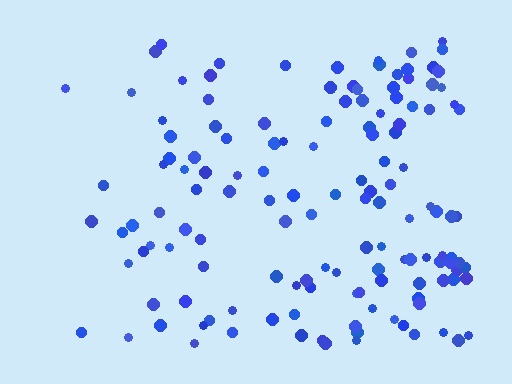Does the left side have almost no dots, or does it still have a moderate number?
Still a moderate number, just noticeably fewer than the right.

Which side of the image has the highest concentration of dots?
The right.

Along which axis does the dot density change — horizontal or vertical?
Horizontal.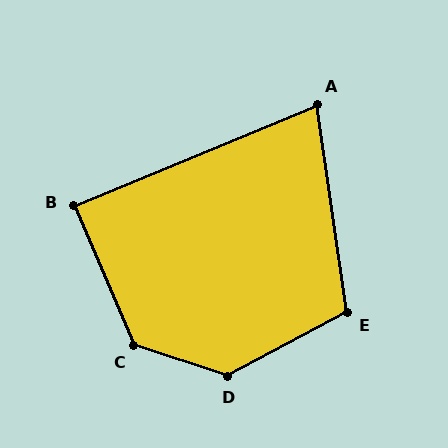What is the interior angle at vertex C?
Approximately 131 degrees (obtuse).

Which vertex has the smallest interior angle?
A, at approximately 76 degrees.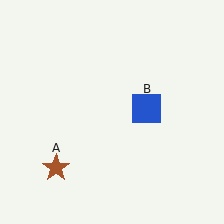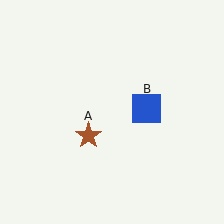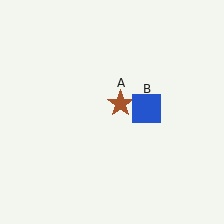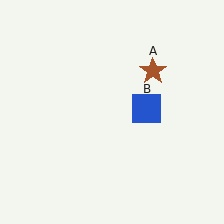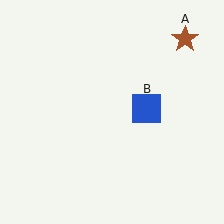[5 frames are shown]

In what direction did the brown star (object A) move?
The brown star (object A) moved up and to the right.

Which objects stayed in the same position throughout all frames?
Blue square (object B) remained stationary.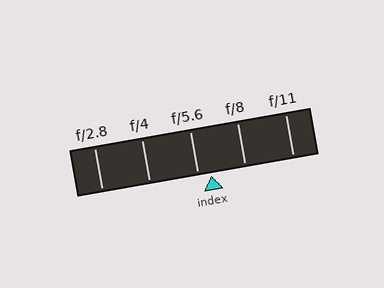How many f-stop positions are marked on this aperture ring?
There are 5 f-stop positions marked.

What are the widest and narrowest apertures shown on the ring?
The widest aperture shown is f/2.8 and the narrowest is f/11.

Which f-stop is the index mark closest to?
The index mark is closest to f/5.6.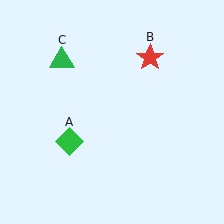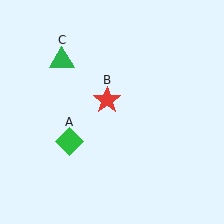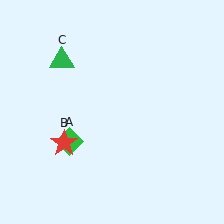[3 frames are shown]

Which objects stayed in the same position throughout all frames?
Green diamond (object A) and green triangle (object C) remained stationary.